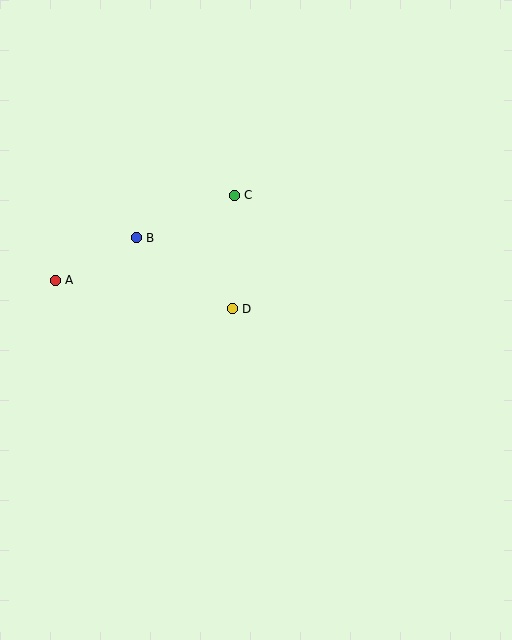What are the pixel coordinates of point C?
Point C is at (234, 195).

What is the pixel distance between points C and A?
The distance between C and A is 198 pixels.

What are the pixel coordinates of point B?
Point B is at (136, 238).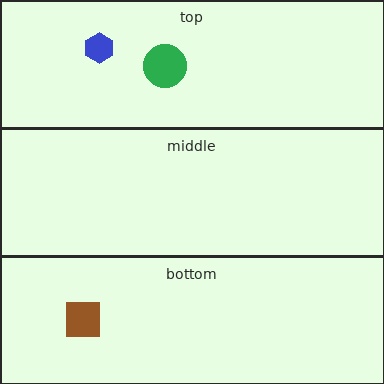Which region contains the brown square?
The bottom region.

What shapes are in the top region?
The blue hexagon, the green circle.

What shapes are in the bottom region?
The brown square.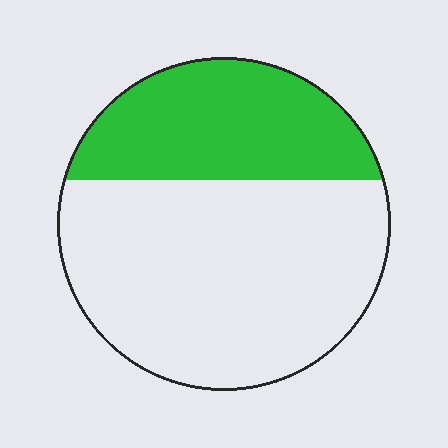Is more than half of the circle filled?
No.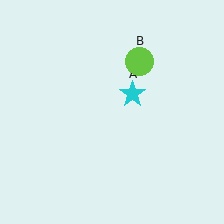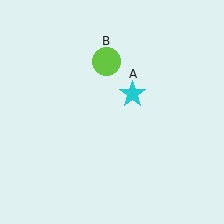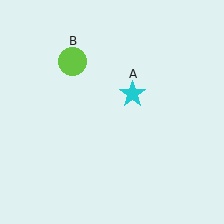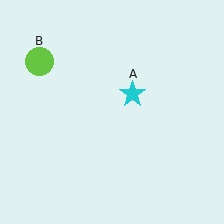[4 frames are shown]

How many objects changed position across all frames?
1 object changed position: lime circle (object B).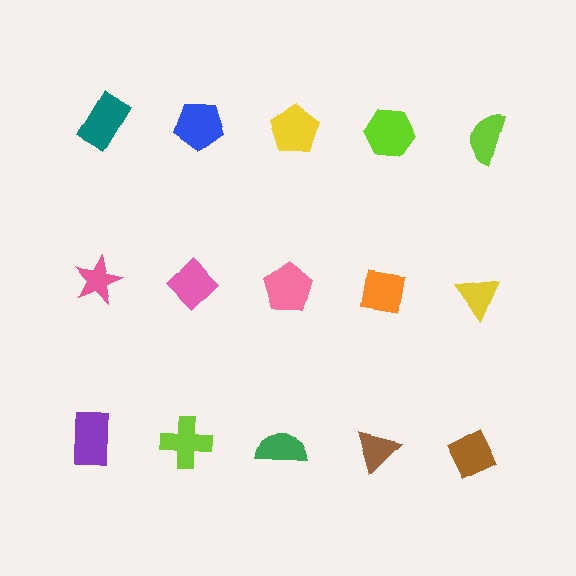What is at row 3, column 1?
A purple rectangle.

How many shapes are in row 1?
5 shapes.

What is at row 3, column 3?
A green semicircle.